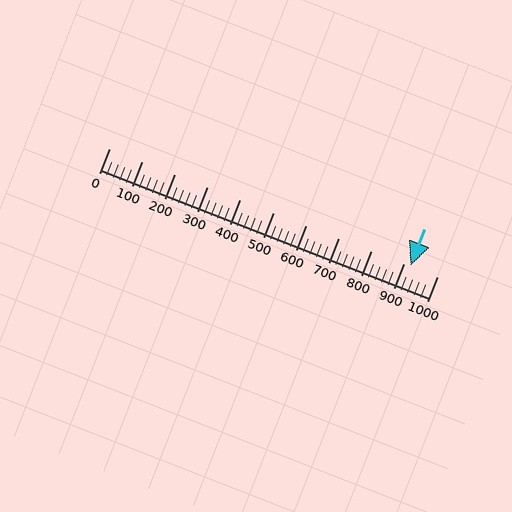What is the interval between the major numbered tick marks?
The major tick marks are spaced 100 units apart.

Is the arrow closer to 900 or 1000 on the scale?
The arrow is closer to 900.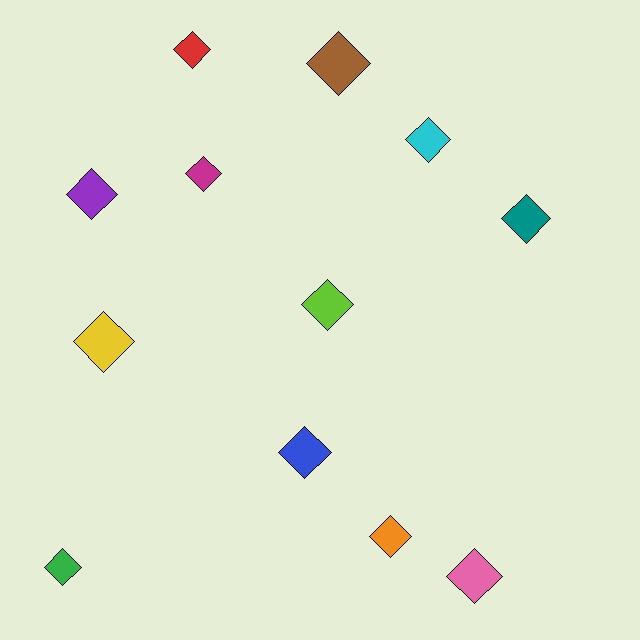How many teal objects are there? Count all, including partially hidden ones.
There is 1 teal object.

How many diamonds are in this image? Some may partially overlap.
There are 12 diamonds.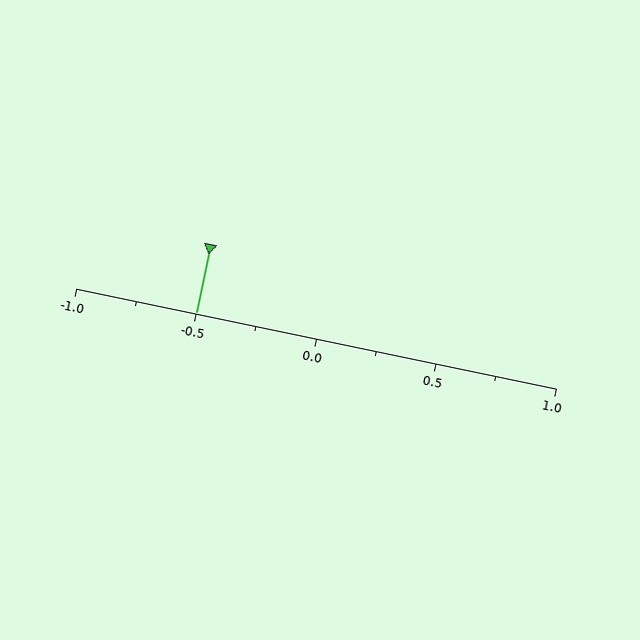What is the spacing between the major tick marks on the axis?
The major ticks are spaced 0.5 apart.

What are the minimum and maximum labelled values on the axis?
The axis runs from -1.0 to 1.0.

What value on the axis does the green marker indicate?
The marker indicates approximately -0.5.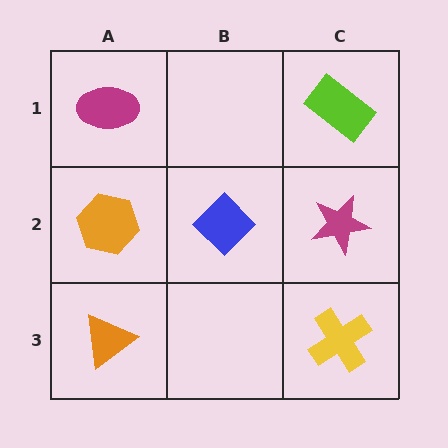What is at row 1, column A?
A magenta ellipse.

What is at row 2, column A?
An orange hexagon.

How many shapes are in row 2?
3 shapes.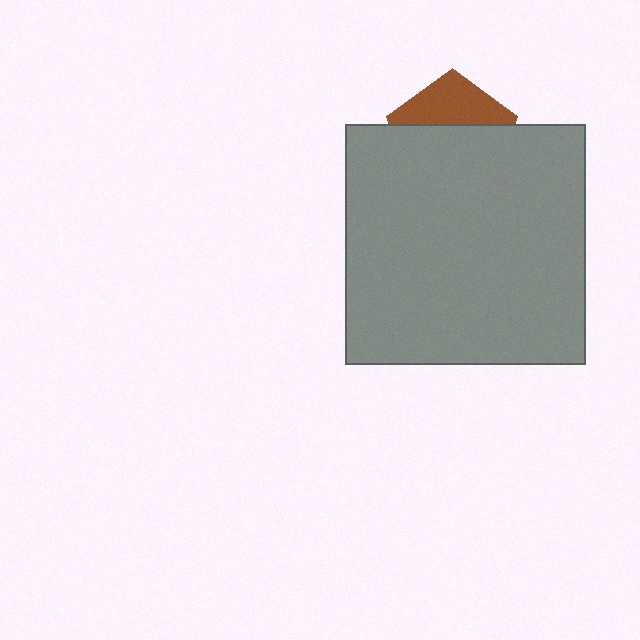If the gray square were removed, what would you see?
You would see the complete brown pentagon.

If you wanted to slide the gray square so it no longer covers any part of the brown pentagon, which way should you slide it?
Slide it down — that is the most direct way to separate the two shapes.